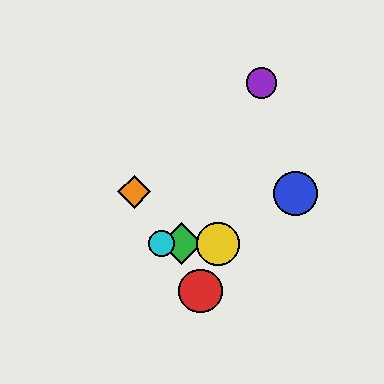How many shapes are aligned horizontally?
3 shapes (the green diamond, the yellow circle, the cyan circle) are aligned horizontally.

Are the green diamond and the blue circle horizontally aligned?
No, the green diamond is at y≈244 and the blue circle is at y≈193.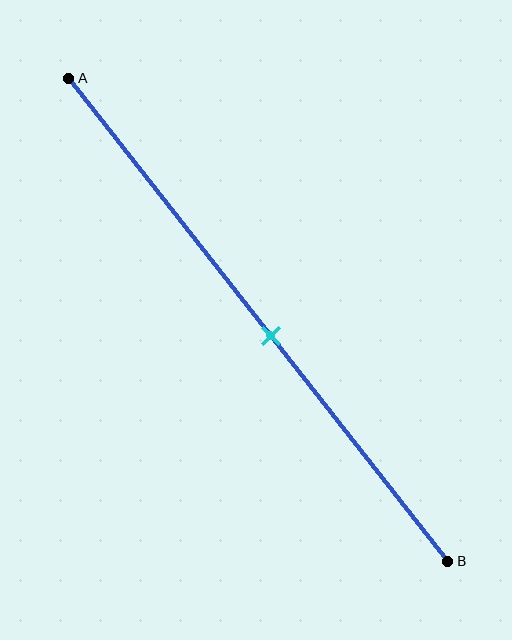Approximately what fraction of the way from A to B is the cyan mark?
The cyan mark is approximately 55% of the way from A to B.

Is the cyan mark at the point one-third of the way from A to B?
No, the mark is at about 55% from A, not at the 33% one-third point.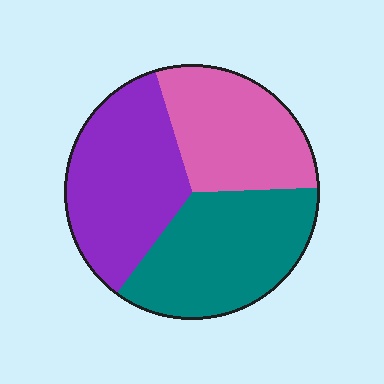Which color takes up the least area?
Pink, at roughly 30%.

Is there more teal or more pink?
Teal.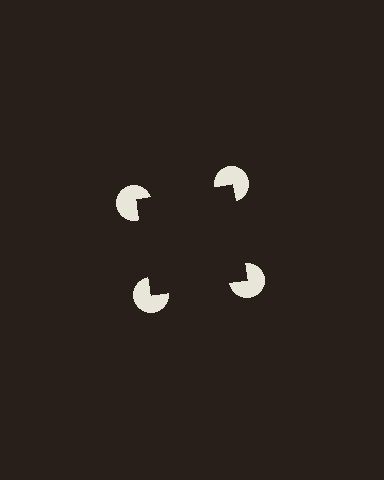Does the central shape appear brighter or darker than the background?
It typically appears slightly darker than the background, even though no actual brightness change is drawn.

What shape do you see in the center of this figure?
An illusory square — its edges are inferred from the aligned wedge cuts in the pac-man discs, not physically drawn.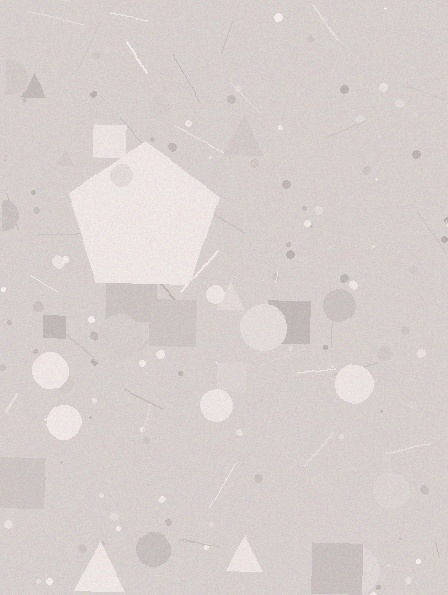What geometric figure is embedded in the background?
A pentagon is embedded in the background.